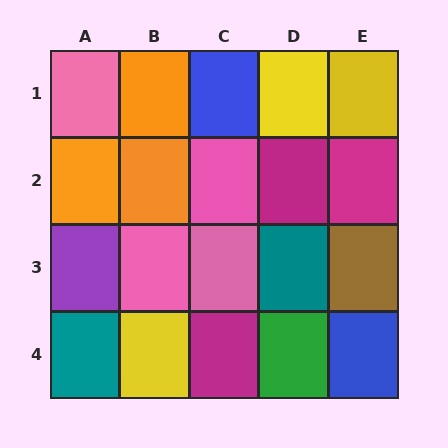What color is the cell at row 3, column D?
Teal.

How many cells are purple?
1 cell is purple.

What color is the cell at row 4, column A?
Teal.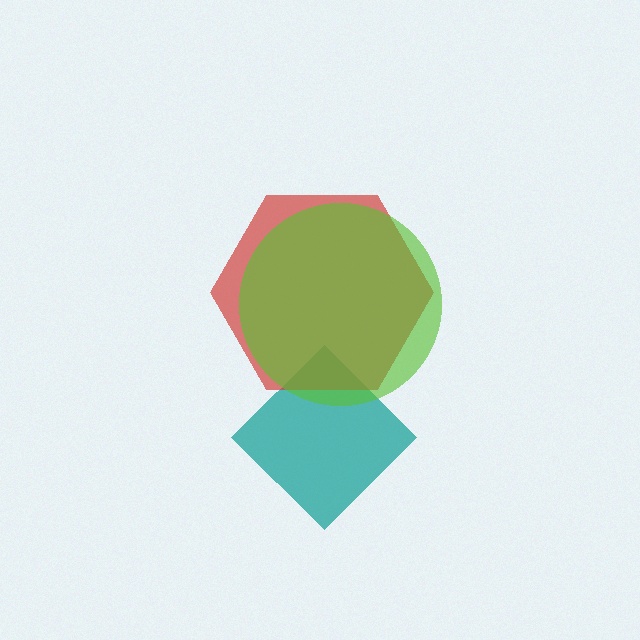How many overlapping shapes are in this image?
There are 3 overlapping shapes in the image.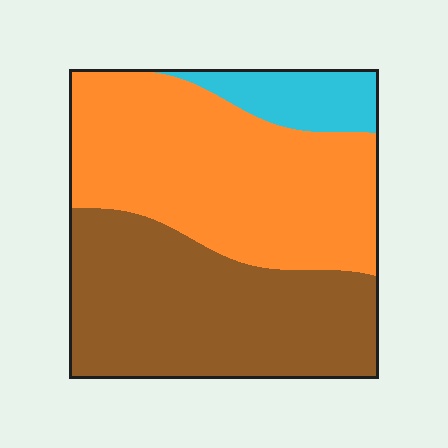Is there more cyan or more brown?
Brown.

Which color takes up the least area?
Cyan, at roughly 10%.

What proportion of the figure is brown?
Brown takes up between a third and a half of the figure.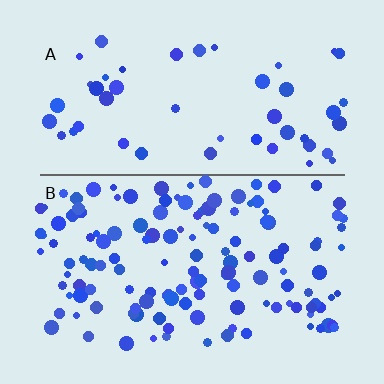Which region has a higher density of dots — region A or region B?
B (the bottom).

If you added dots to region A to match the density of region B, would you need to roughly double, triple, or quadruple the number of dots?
Approximately triple.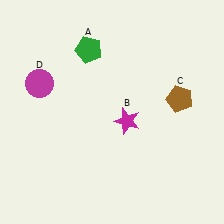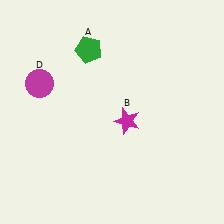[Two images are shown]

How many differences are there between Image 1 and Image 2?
There is 1 difference between the two images.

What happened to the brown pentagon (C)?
The brown pentagon (C) was removed in Image 2. It was in the top-right area of Image 1.